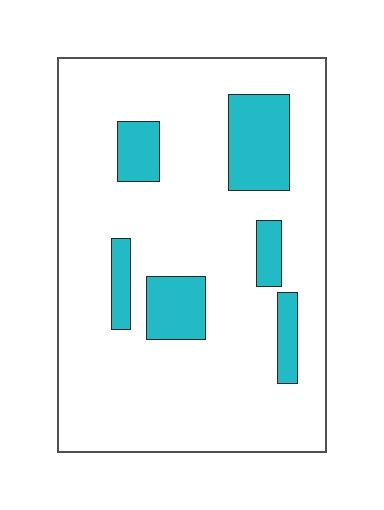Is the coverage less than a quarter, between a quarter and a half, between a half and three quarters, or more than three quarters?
Less than a quarter.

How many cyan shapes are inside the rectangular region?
6.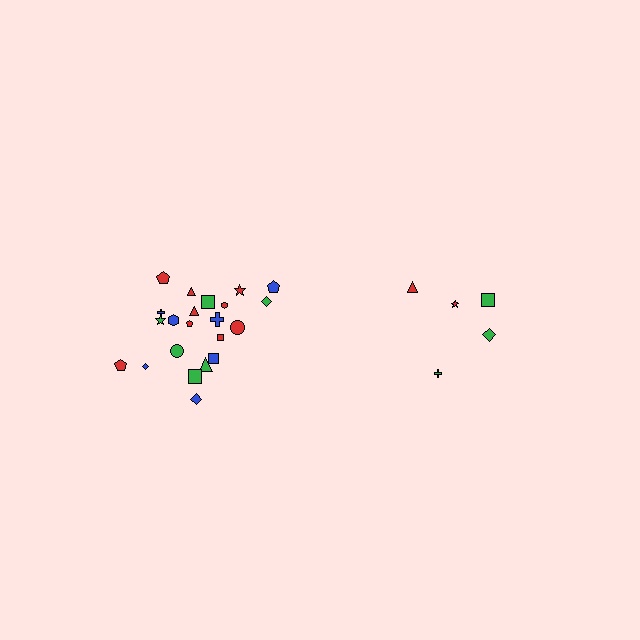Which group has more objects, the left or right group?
The left group.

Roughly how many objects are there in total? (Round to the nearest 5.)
Roughly 25 objects in total.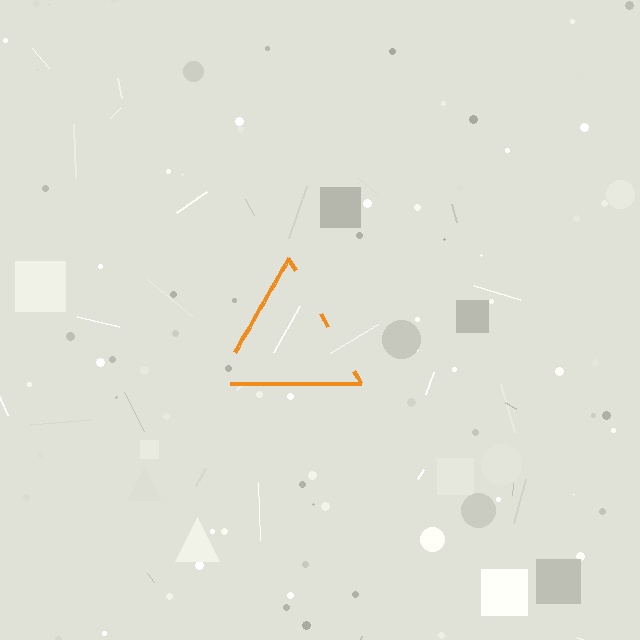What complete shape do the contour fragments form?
The contour fragments form a triangle.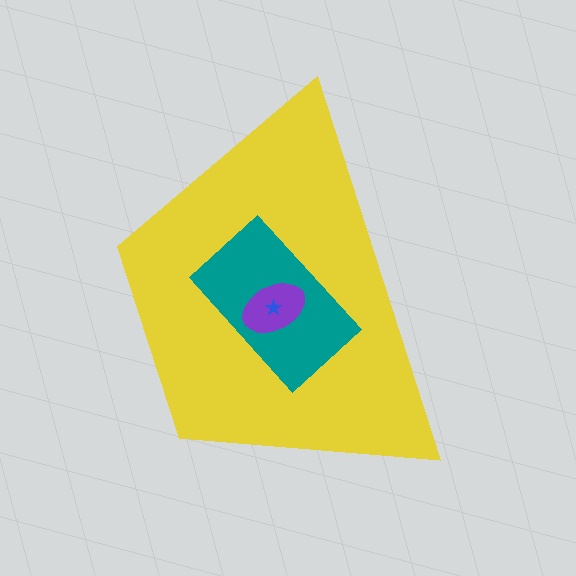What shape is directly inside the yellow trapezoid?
The teal rectangle.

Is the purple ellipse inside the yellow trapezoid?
Yes.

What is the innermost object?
The blue star.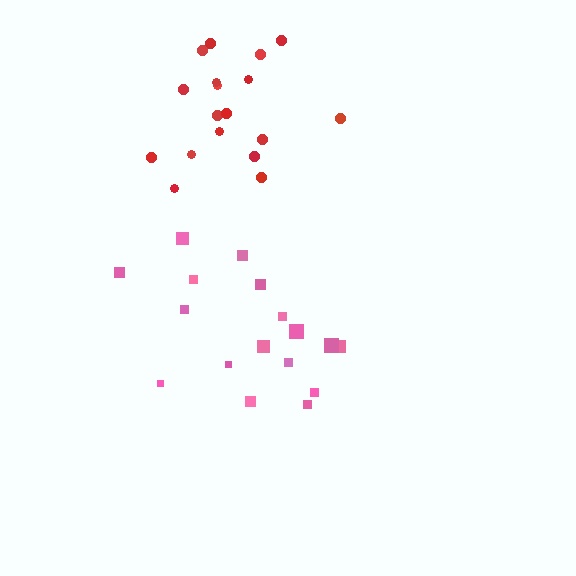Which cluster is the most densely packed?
Red.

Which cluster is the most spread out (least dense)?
Pink.